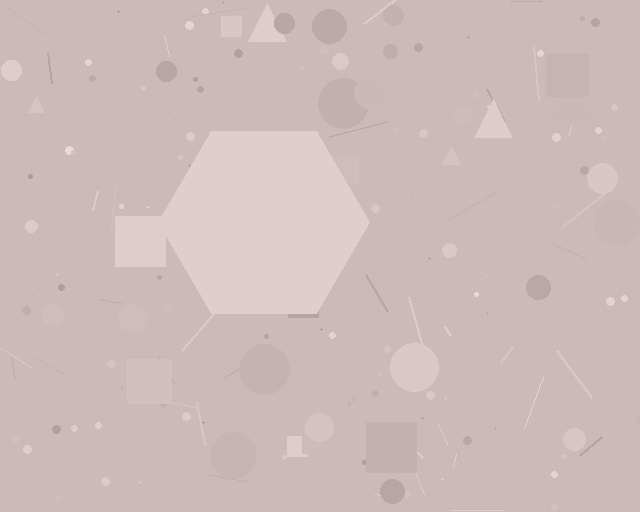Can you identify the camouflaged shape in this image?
The camouflaged shape is a hexagon.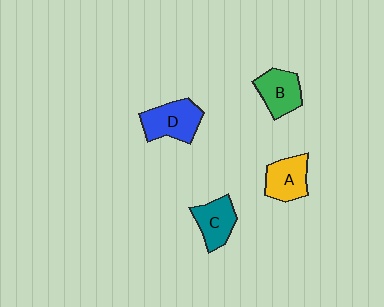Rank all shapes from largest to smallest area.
From largest to smallest: D (blue), B (green), A (yellow), C (teal).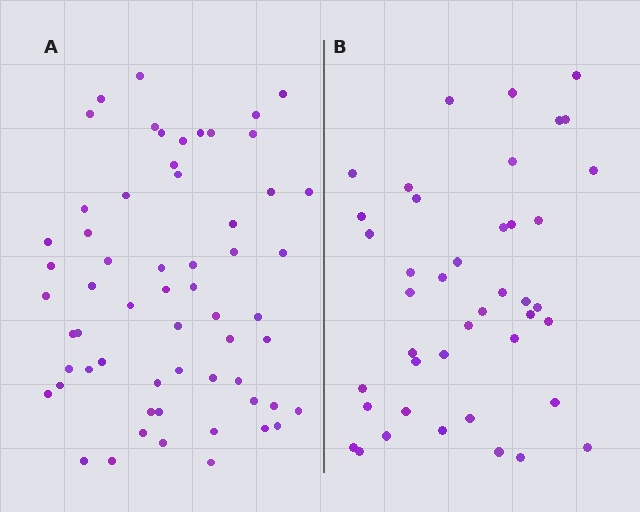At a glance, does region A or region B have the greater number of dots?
Region A (the left region) has more dots.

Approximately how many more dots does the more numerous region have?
Region A has approximately 20 more dots than region B.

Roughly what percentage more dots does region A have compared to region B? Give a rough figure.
About 45% more.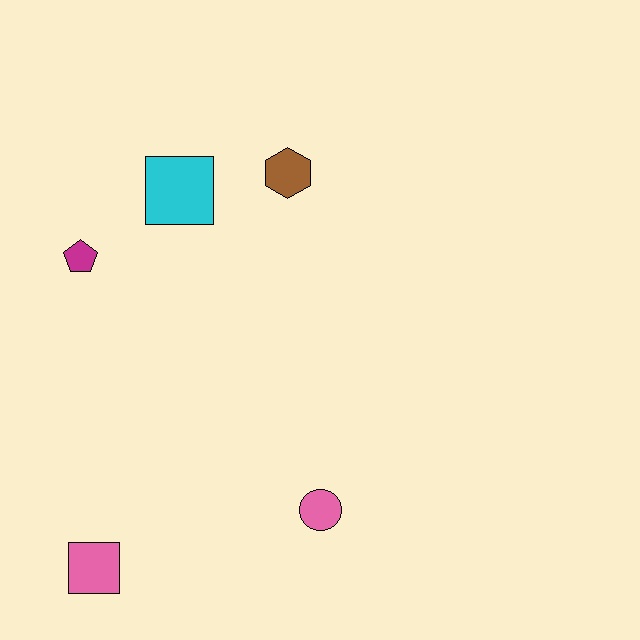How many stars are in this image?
There are no stars.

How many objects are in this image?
There are 5 objects.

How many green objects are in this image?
There are no green objects.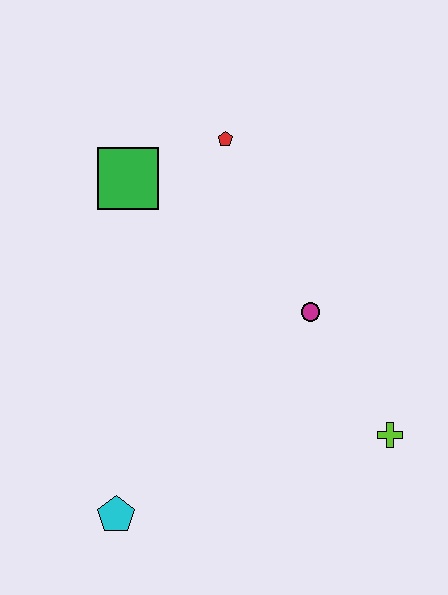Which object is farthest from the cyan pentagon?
The red pentagon is farthest from the cyan pentagon.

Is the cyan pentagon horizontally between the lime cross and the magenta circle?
No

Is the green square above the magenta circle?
Yes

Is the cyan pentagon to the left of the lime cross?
Yes